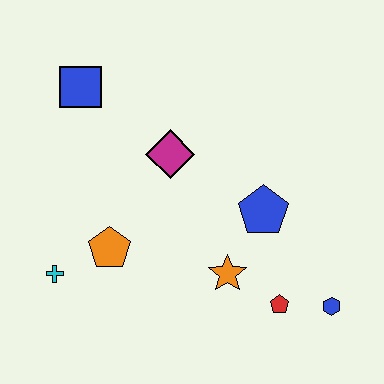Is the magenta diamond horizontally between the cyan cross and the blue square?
No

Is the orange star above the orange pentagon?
No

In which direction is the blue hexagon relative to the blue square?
The blue hexagon is to the right of the blue square.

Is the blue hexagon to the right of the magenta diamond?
Yes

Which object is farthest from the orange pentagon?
The blue hexagon is farthest from the orange pentagon.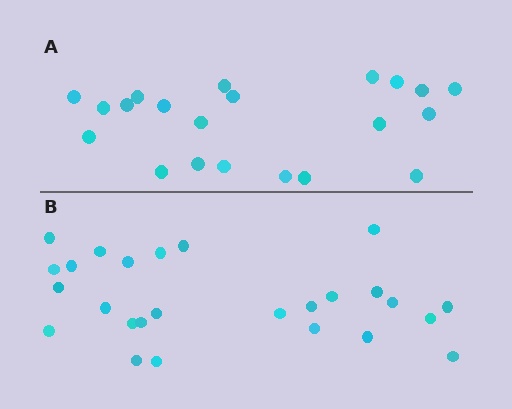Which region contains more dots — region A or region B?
Region B (the bottom region) has more dots.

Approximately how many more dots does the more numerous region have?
Region B has about 5 more dots than region A.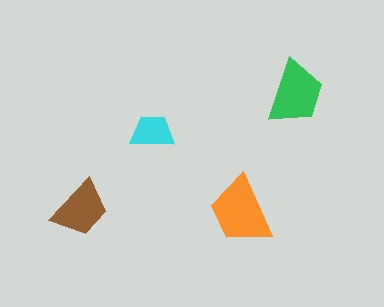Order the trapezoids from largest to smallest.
the orange one, the green one, the brown one, the cyan one.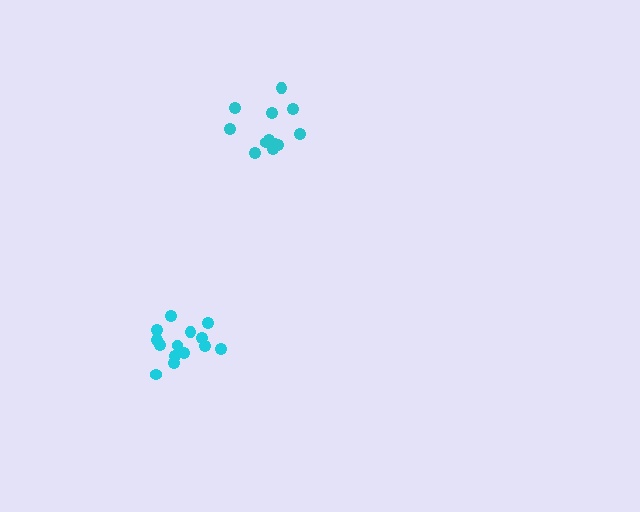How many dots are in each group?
Group 1: 14 dots, Group 2: 13 dots (27 total).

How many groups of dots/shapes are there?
There are 2 groups.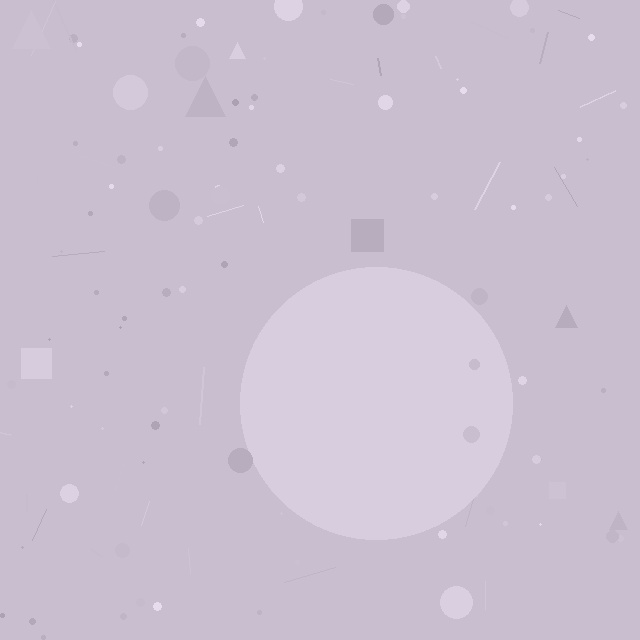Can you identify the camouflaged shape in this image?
The camouflaged shape is a circle.